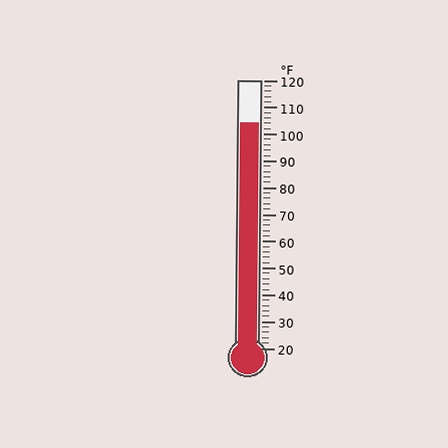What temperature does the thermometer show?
The thermometer shows approximately 104°F.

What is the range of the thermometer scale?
The thermometer scale ranges from 20°F to 120°F.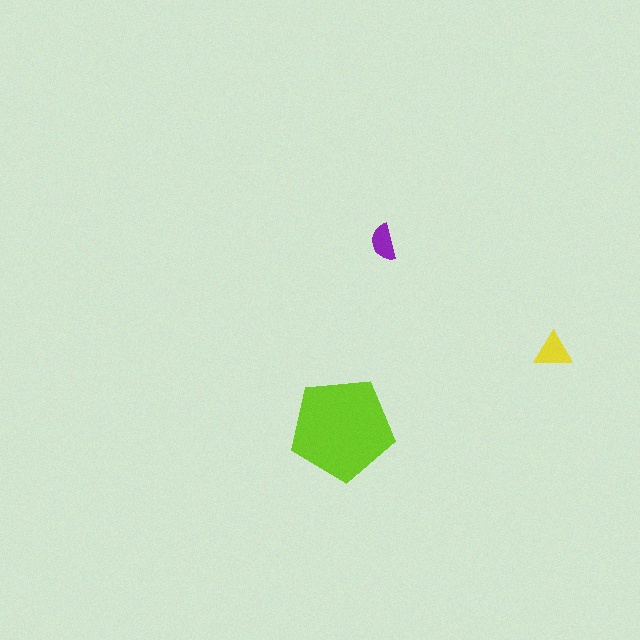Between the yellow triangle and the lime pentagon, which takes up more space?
The lime pentagon.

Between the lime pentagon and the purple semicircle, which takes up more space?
The lime pentagon.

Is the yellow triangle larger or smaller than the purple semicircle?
Larger.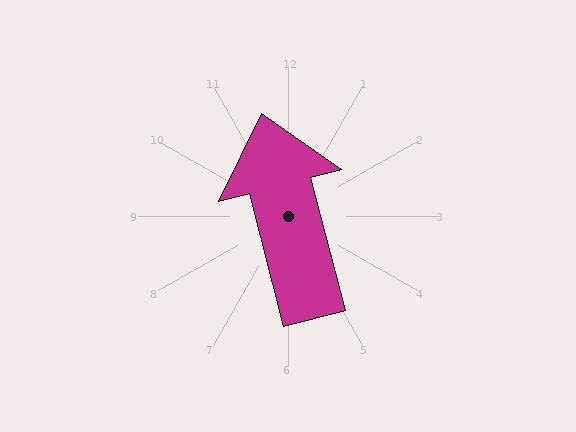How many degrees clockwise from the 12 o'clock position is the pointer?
Approximately 346 degrees.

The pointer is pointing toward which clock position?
Roughly 12 o'clock.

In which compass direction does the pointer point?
North.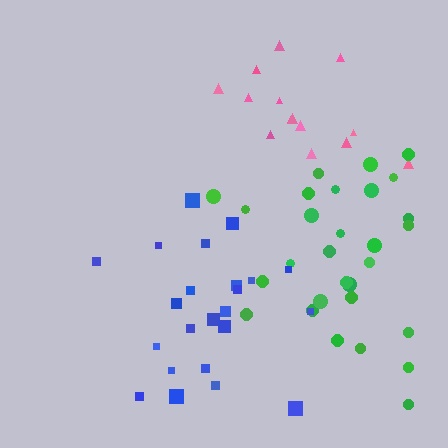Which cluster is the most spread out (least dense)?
Blue.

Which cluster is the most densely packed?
Pink.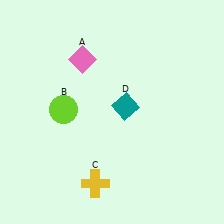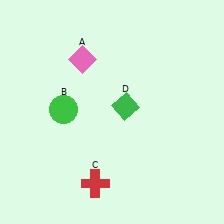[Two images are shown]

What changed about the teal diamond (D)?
In Image 1, D is teal. In Image 2, it changed to green.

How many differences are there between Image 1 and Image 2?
There are 3 differences between the two images.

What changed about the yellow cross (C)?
In Image 1, C is yellow. In Image 2, it changed to red.